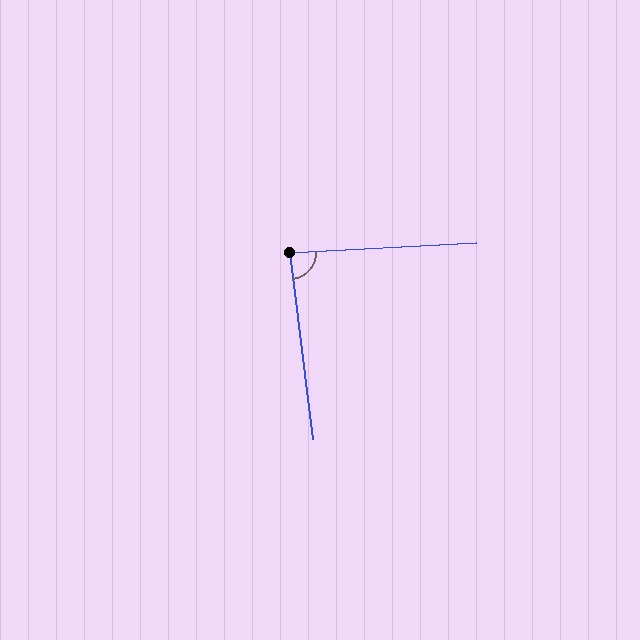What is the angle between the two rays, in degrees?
Approximately 86 degrees.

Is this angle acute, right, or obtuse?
It is approximately a right angle.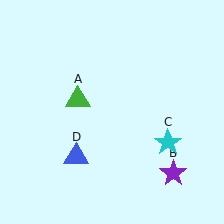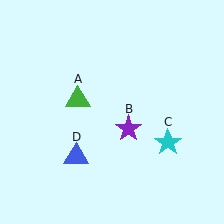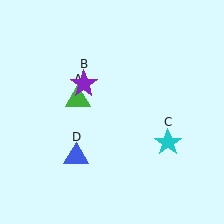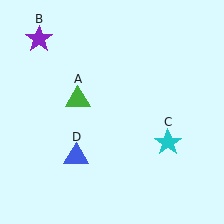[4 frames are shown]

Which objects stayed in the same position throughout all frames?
Green triangle (object A) and cyan star (object C) and blue triangle (object D) remained stationary.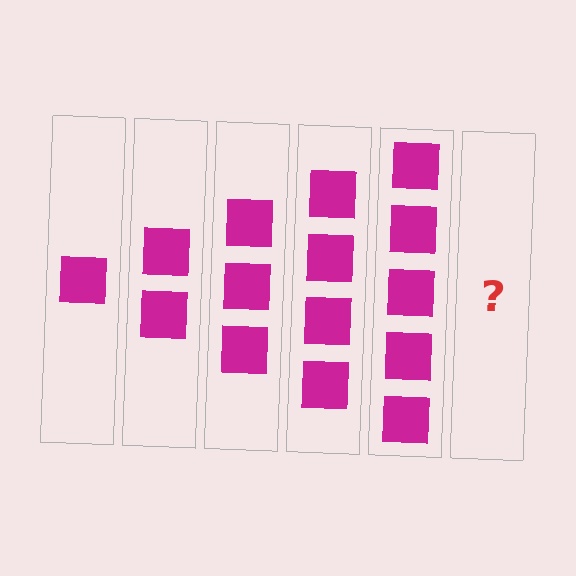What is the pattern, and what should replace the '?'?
The pattern is that each step adds one more square. The '?' should be 6 squares.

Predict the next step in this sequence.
The next step is 6 squares.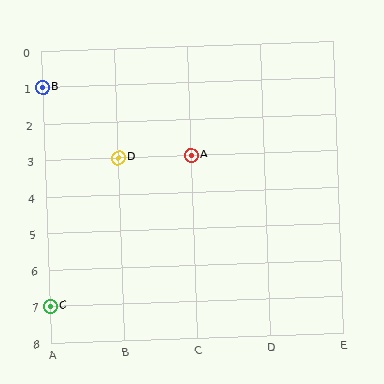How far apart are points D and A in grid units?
Points D and A are 1 column apart.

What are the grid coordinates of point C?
Point C is at grid coordinates (A, 7).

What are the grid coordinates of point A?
Point A is at grid coordinates (C, 3).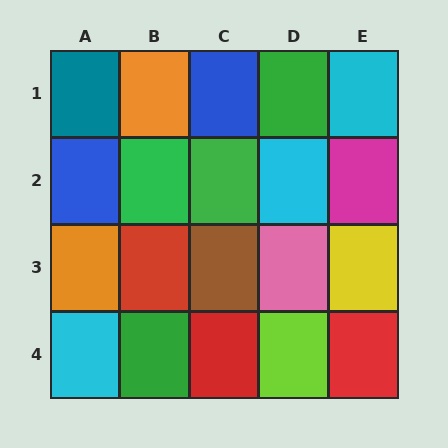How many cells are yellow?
1 cell is yellow.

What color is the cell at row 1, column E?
Cyan.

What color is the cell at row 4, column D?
Lime.